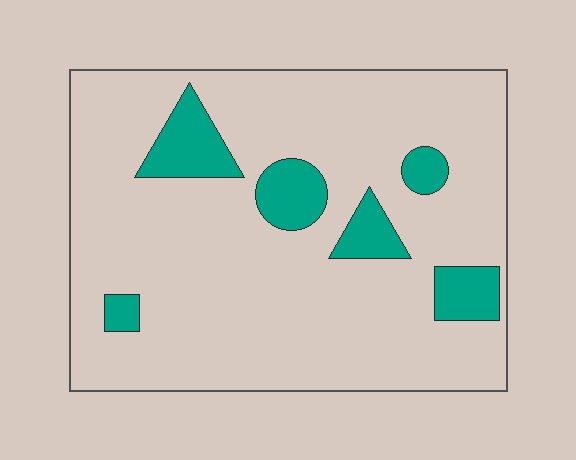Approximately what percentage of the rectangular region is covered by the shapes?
Approximately 15%.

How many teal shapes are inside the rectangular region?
6.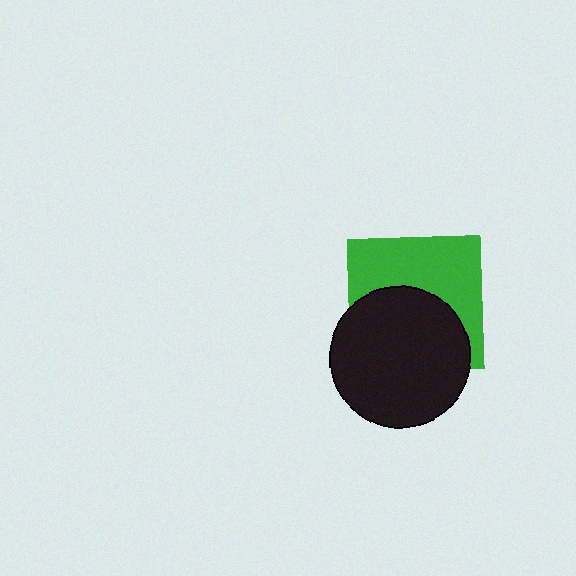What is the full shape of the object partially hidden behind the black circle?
The partially hidden object is a green square.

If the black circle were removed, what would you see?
You would see the complete green square.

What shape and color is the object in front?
The object in front is a black circle.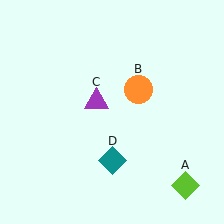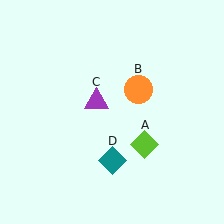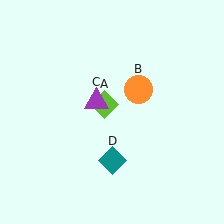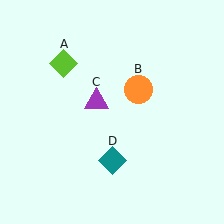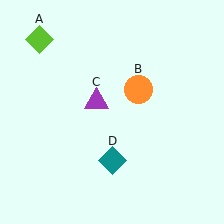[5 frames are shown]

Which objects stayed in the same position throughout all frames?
Orange circle (object B) and purple triangle (object C) and teal diamond (object D) remained stationary.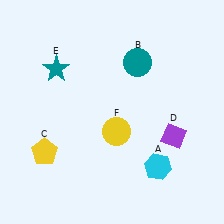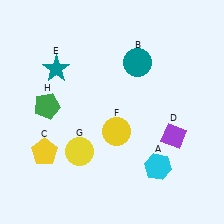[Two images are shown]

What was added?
A yellow circle (G), a green pentagon (H) were added in Image 2.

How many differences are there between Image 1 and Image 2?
There are 2 differences between the two images.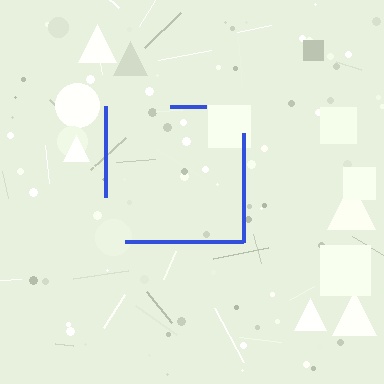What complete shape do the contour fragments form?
The contour fragments form a square.